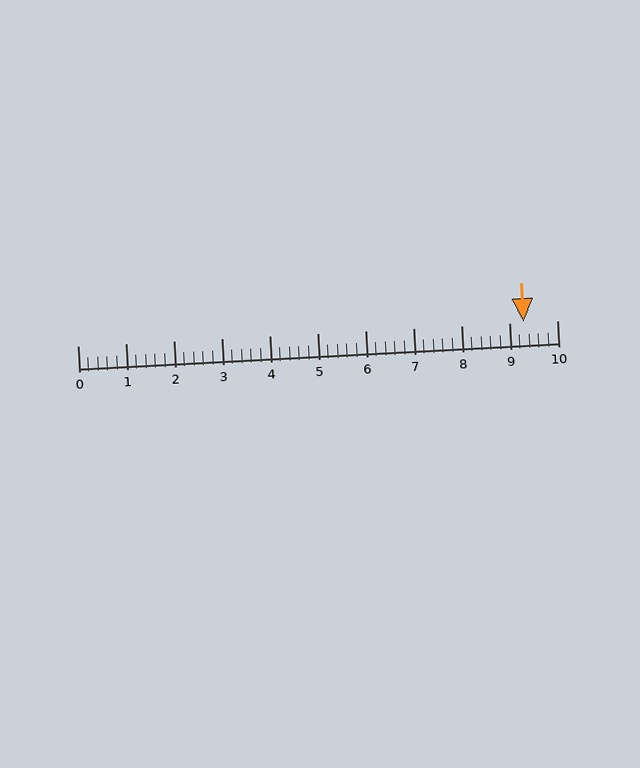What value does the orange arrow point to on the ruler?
The orange arrow points to approximately 9.3.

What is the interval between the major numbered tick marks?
The major tick marks are spaced 1 units apart.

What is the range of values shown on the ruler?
The ruler shows values from 0 to 10.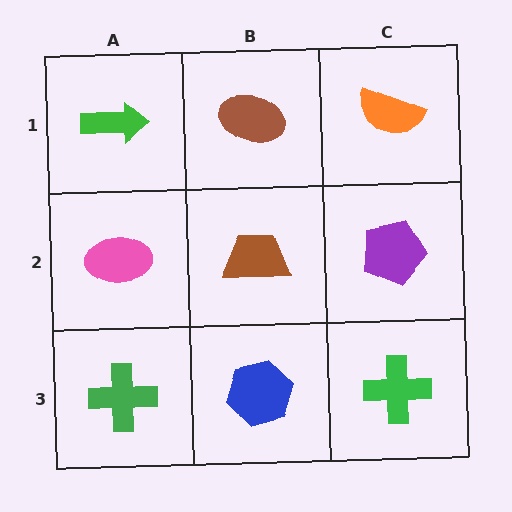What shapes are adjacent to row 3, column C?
A purple pentagon (row 2, column C), a blue hexagon (row 3, column B).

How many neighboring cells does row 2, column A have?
3.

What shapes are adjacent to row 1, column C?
A purple pentagon (row 2, column C), a brown ellipse (row 1, column B).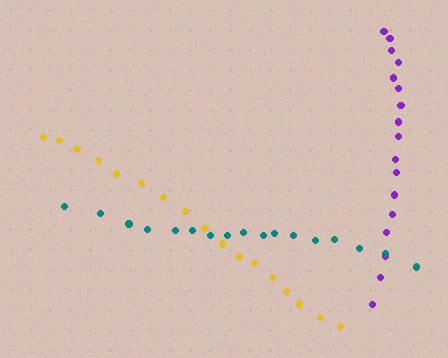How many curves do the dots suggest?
There are 3 distinct paths.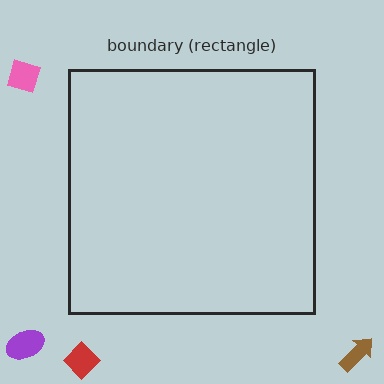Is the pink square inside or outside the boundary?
Outside.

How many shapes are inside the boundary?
0 inside, 4 outside.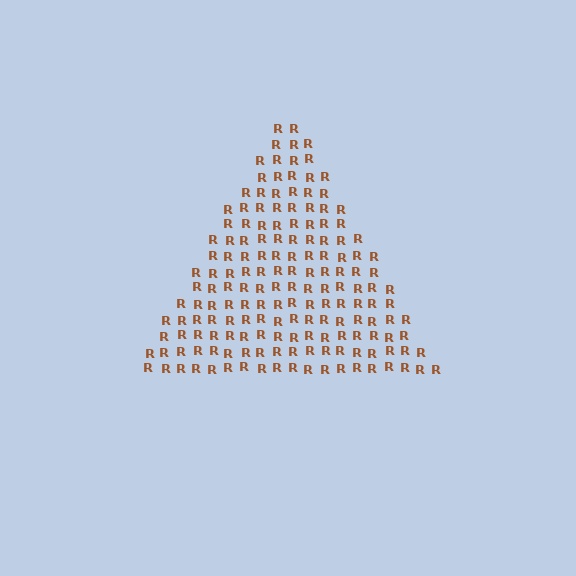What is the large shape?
The large shape is a triangle.